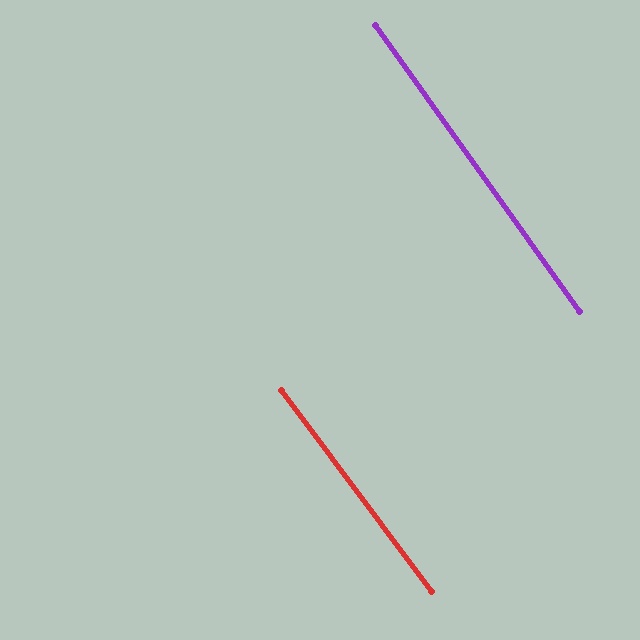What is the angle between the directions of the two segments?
Approximately 1 degree.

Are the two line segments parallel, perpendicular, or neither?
Parallel — their directions differ by only 1.1°.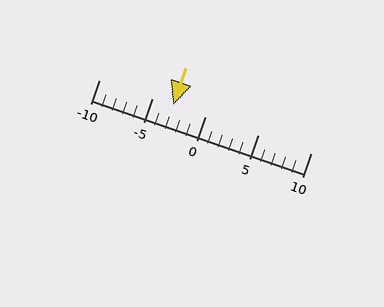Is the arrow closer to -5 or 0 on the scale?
The arrow is closer to -5.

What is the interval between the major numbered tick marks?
The major tick marks are spaced 5 units apart.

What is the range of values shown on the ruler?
The ruler shows values from -10 to 10.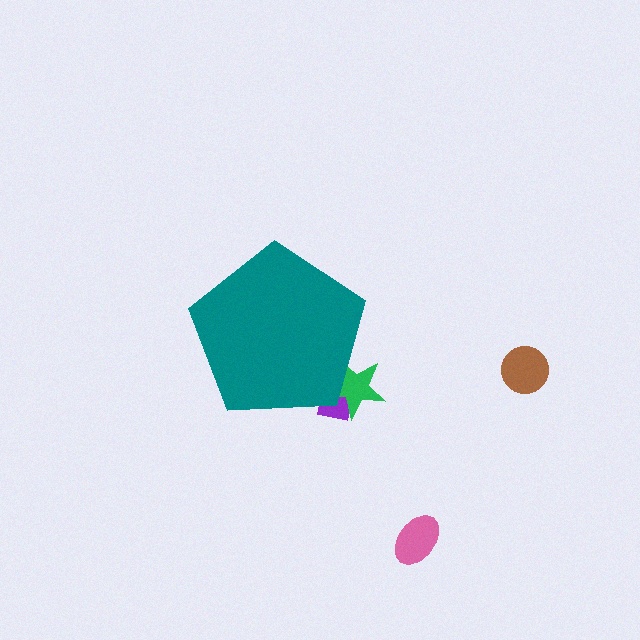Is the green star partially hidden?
Yes, the green star is partially hidden behind the teal pentagon.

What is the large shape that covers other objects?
A teal pentagon.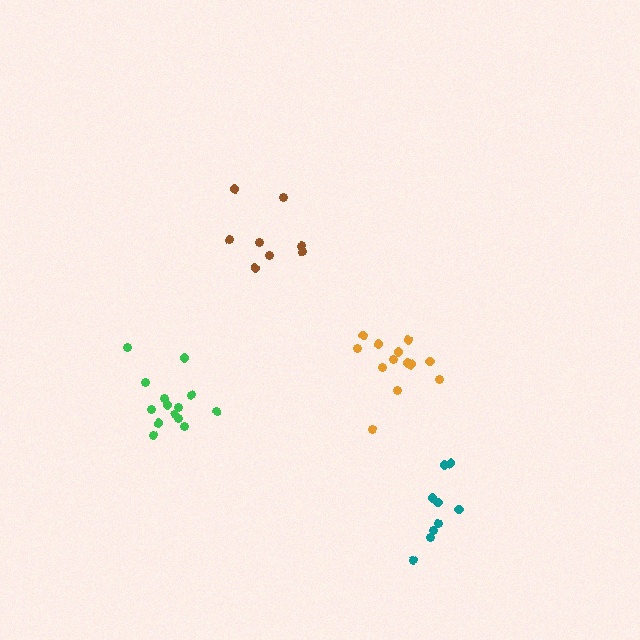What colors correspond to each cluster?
The clusters are colored: green, orange, teal, brown.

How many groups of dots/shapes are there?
There are 4 groups.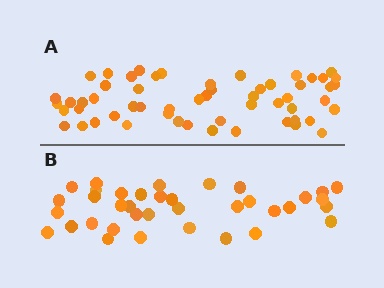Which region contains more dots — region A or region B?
Region A (the top region) has more dots.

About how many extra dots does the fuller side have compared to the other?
Region A has approximately 20 more dots than region B.